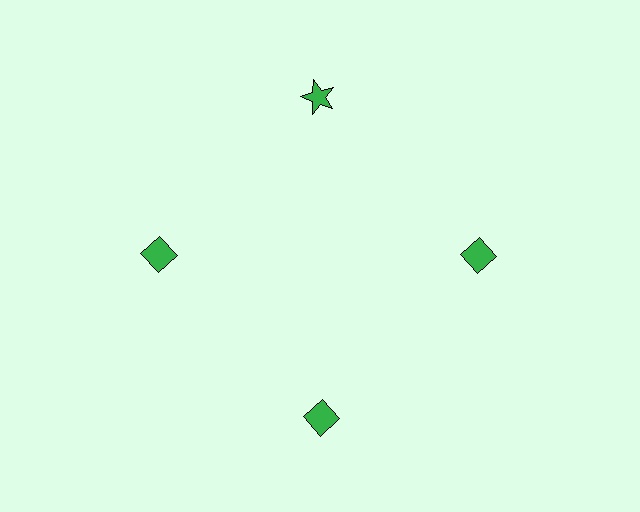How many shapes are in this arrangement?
There are 4 shapes arranged in a ring pattern.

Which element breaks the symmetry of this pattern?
The green star at roughly the 12 o'clock position breaks the symmetry. All other shapes are green diamonds.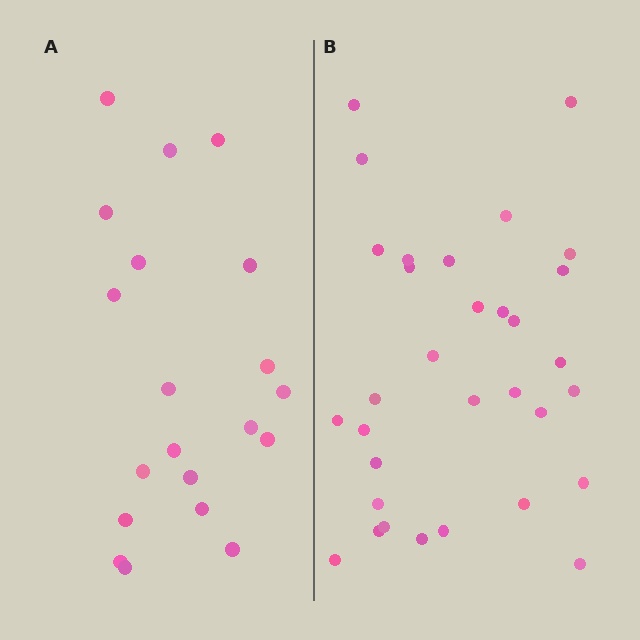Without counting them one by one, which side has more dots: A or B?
Region B (the right region) has more dots.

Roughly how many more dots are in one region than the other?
Region B has roughly 12 or so more dots than region A.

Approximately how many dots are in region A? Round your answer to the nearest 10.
About 20 dots.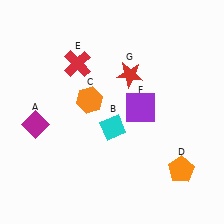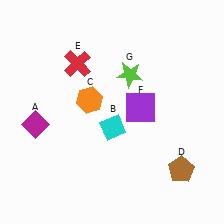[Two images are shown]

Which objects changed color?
D changed from orange to brown. G changed from red to lime.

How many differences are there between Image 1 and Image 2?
There are 2 differences between the two images.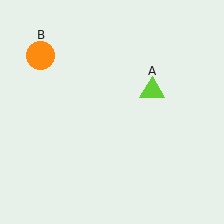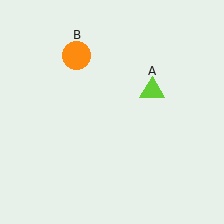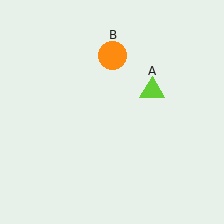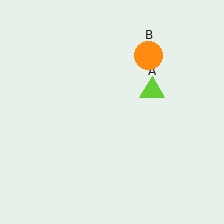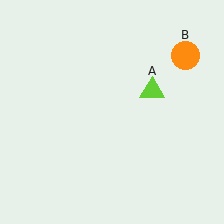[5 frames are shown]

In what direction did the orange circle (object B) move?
The orange circle (object B) moved right.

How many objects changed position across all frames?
1 object changed position: orange circle (object B).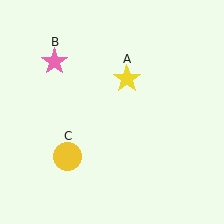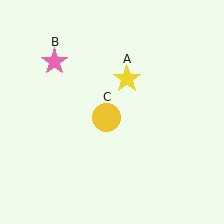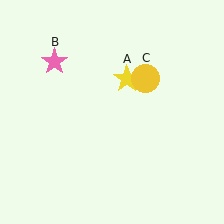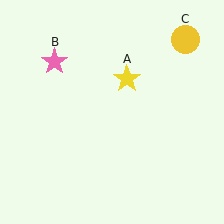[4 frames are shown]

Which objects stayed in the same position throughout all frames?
Yellow star (object A) and pink star (object B) remained stationary.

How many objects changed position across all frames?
1 object changed position: yellow circle (object C).